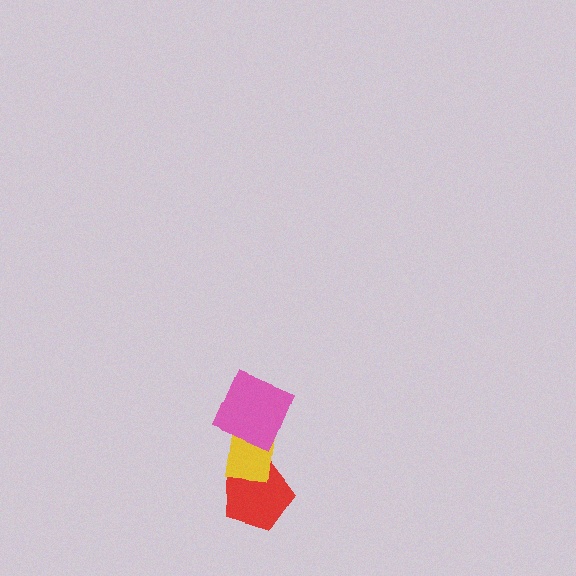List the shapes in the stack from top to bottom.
From top to bottom: the pink square, the yellow rectangle, the red pentagon.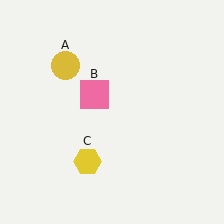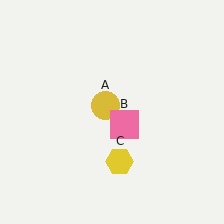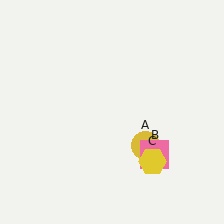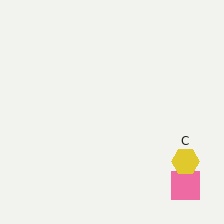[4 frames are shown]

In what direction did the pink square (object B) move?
The pink square (object B) moved down and to the right.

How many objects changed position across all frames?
3 objects changed position: yellow circle (object A), pink square (object B), yellow hexagon (object C).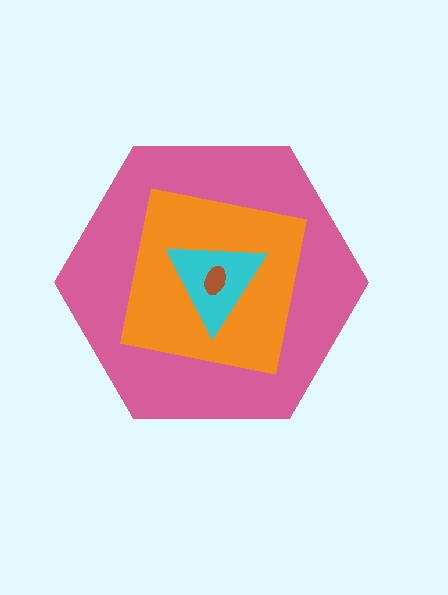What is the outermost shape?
The pink hexagon.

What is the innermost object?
The brown ellipse.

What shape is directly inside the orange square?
The cyan triangle.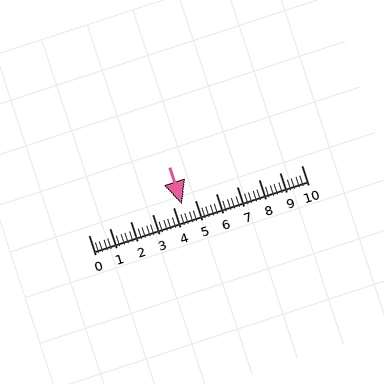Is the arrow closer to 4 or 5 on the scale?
The arrow is closer to 4.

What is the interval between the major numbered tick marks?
The major tick marks are spaced 1 units apart.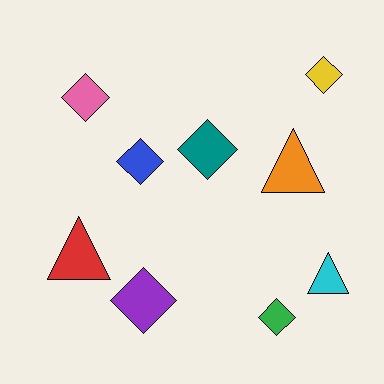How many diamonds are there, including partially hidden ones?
There are 6 diamonds.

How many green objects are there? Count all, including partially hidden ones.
There is 1 green object.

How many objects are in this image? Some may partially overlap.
There are 9 objects.